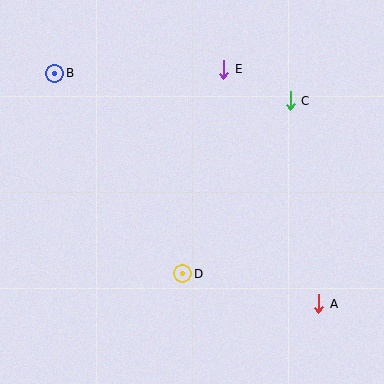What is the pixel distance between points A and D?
The distance between A and D is 139 pixels.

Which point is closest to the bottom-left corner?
Point D is closest to the bottom-left corner.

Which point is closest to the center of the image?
Point D at (183, 274) is closest to the center.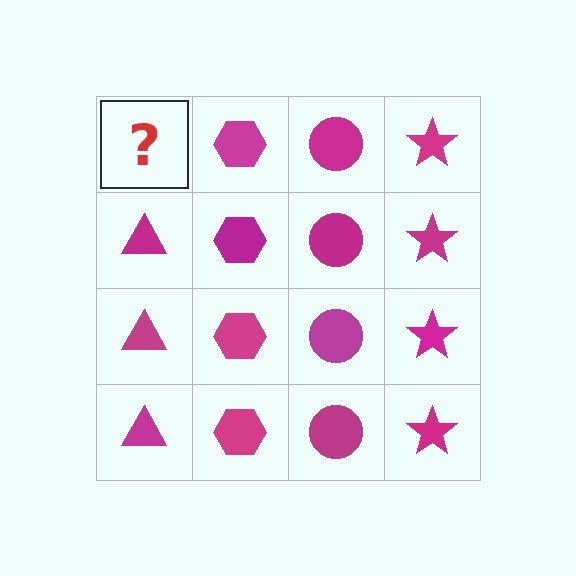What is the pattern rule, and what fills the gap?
The rule is that each column has a consistent shape. The gap should be filled with a magenta triangle.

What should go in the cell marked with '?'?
The missing cell should contain a magenta triangle.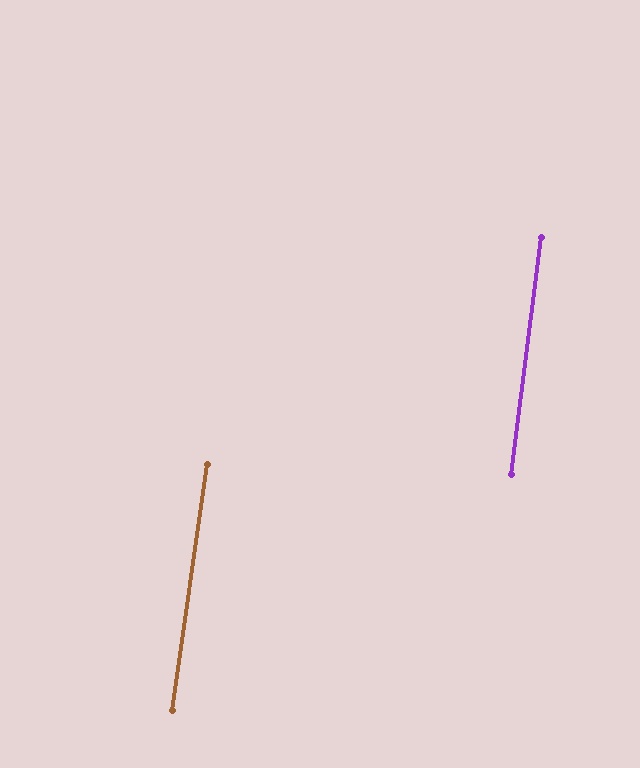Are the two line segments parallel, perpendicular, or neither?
Parallel — their directions differ by only 0.9°.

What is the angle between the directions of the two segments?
Approximately 1 degree.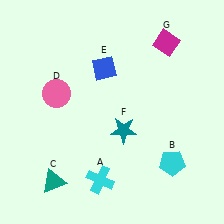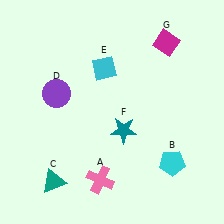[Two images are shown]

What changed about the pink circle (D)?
In Image 1, D is pink. In Image 2, it changed to purple.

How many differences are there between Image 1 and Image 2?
There are 3 differences between the two images.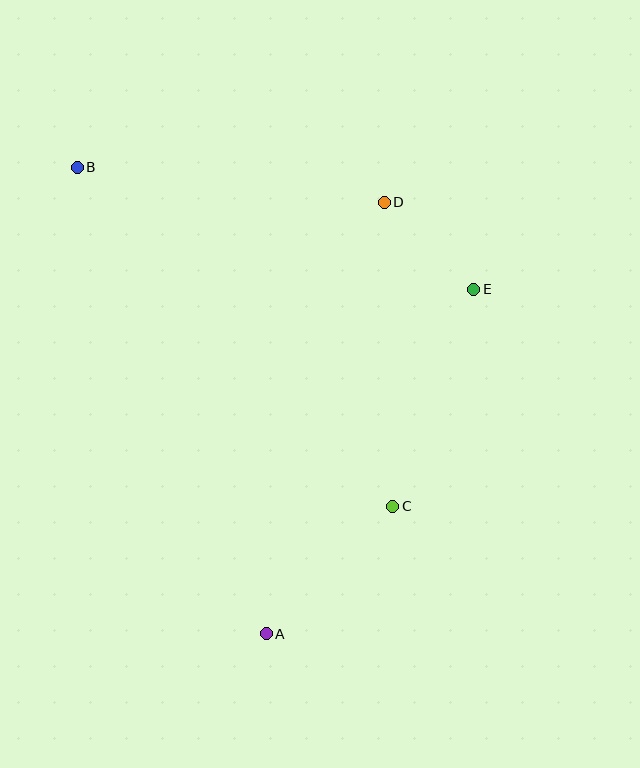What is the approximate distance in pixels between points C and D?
The distance between C and D is approximately 304 pixels.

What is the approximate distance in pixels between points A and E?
The distance between A and E is approximately 402 pixels.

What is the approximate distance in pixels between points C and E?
The distance between C and E is approximately 232 pixels.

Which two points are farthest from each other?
Points A and B are farthest from each other.